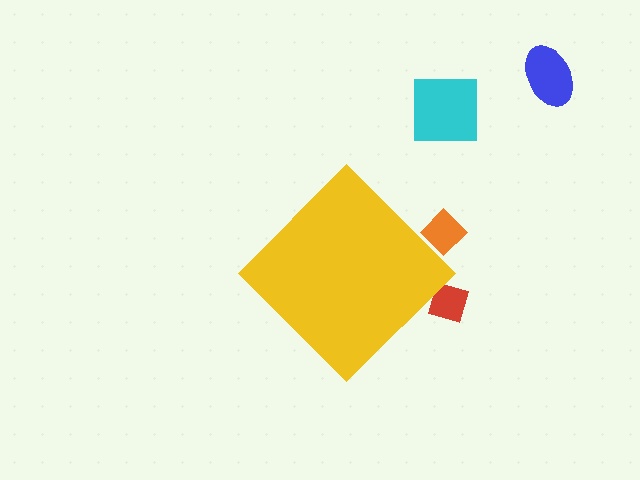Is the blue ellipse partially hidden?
No, the blue ellipse is fully visible.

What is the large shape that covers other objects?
A yellow diamond.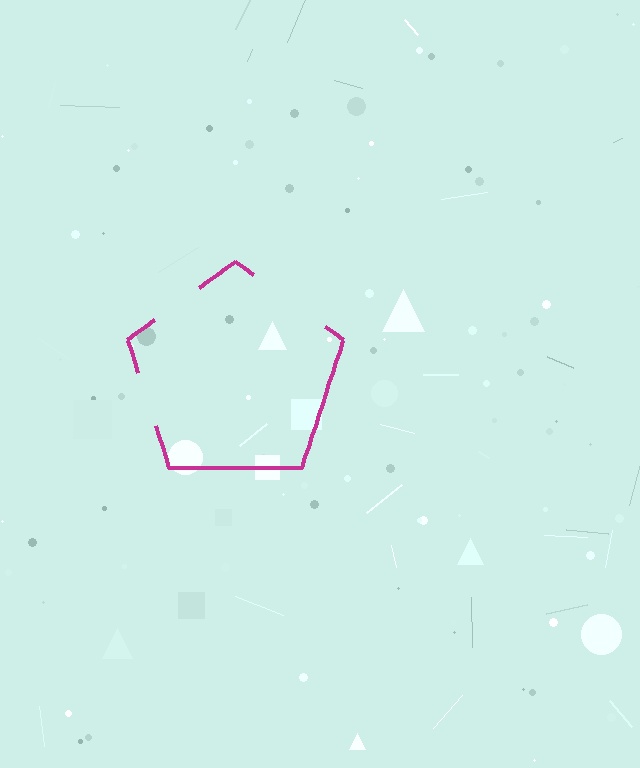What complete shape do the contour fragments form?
The contour fragments form a pentagon.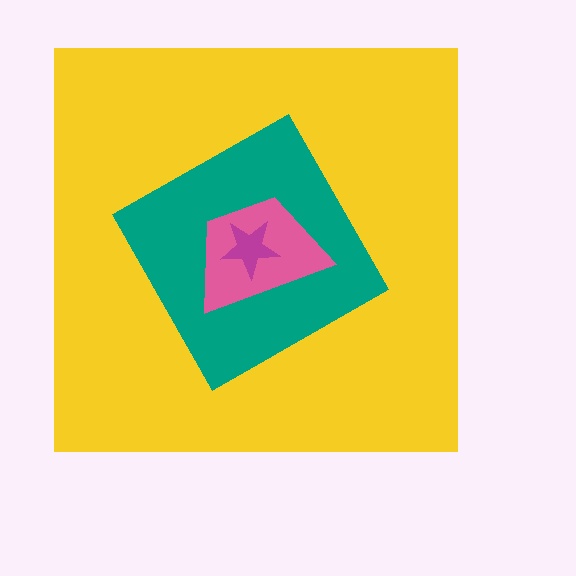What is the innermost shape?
The magenta star.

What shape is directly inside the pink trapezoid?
The magenta star.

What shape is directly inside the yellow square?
The teal diamond.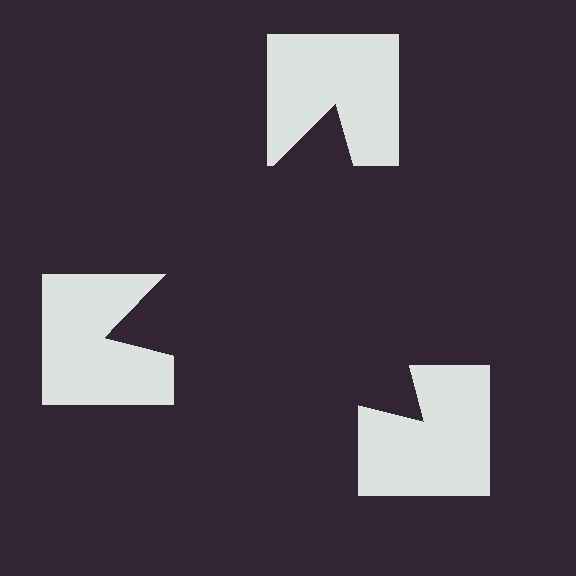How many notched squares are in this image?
There are 3 — one at each vertex of the illusory triangle.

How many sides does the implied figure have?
3 sides.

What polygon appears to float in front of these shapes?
An illusory triangle — its edges are inferred from the aligned wedge cuts in the notched squares, not physically drawn.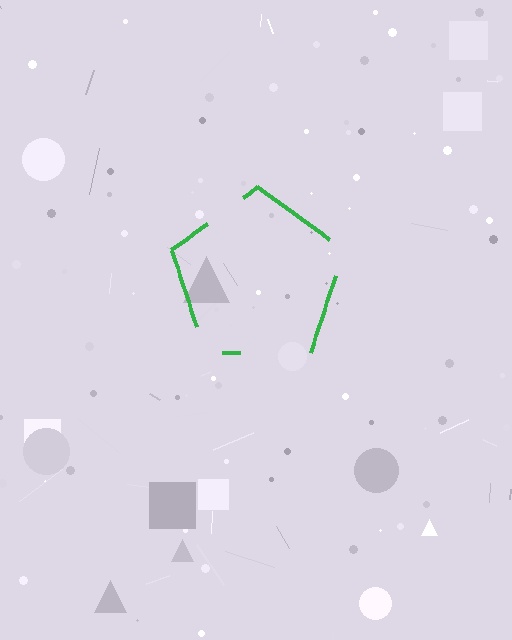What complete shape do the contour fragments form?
The contour fragments form a pentagon.